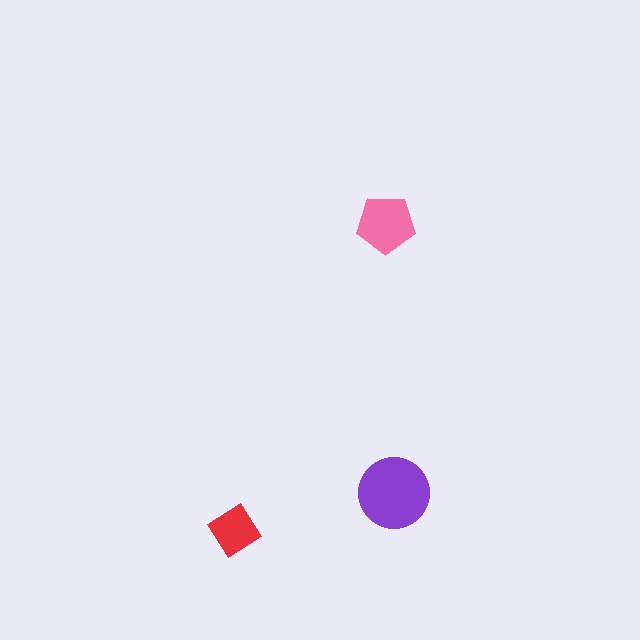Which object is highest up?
The pink pentagon is topmost.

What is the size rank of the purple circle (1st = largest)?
1st.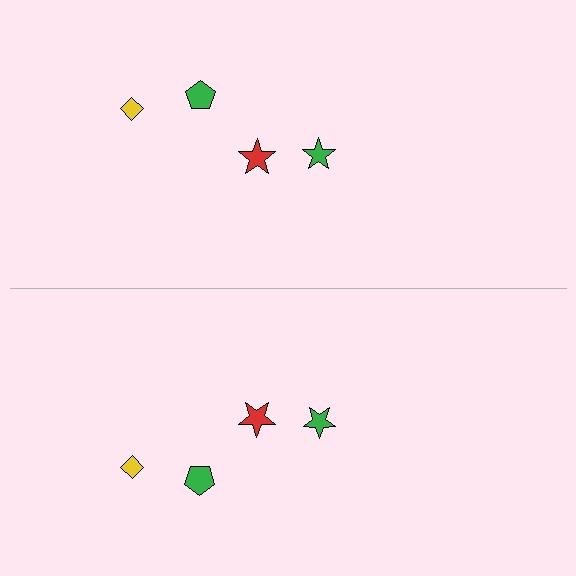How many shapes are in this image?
There are 8 shapes in this image.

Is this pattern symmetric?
Yes, this pattern has bilateral (reflection) symmetry.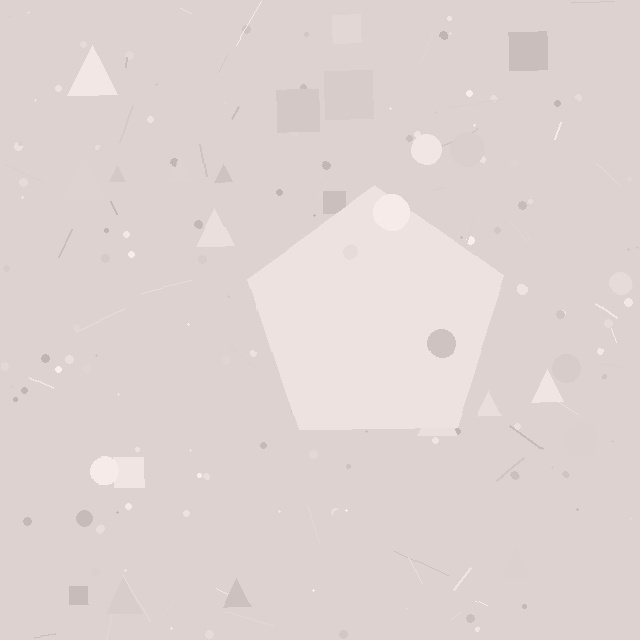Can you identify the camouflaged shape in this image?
The camouflaged shape is a pentagon.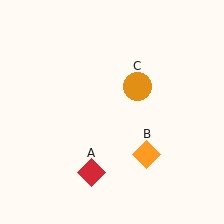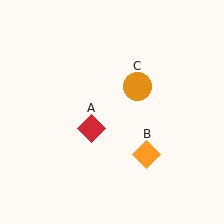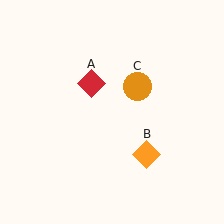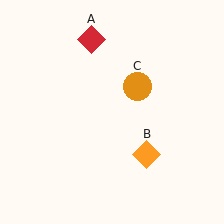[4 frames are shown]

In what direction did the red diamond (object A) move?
The red diamond (object A) moved up.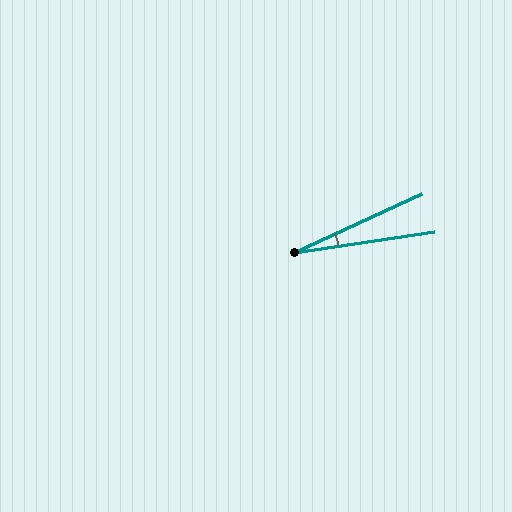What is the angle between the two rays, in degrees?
Approximately 16 degrees.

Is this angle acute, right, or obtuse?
It is acute.